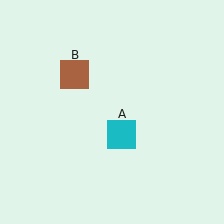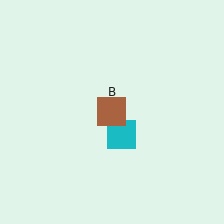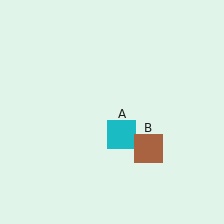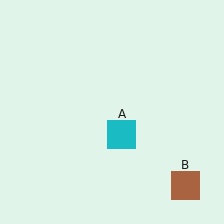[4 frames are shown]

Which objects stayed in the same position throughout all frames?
Cyan square (object A) remained stationary.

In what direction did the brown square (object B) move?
The brown square (object B) moved down and to the right.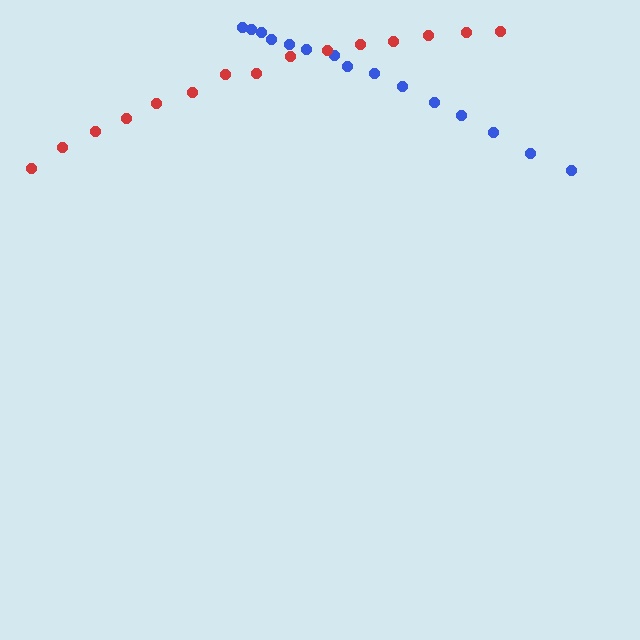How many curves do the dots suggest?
There are 2 distinct paths.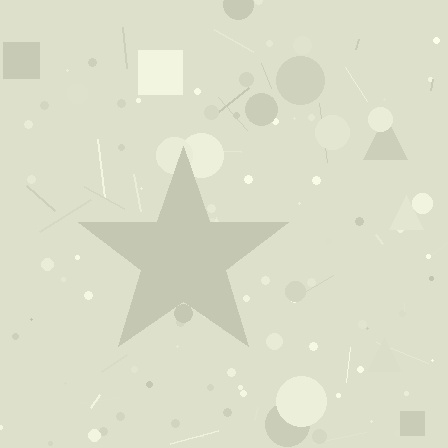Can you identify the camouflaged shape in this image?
The camouflaged shape is a star.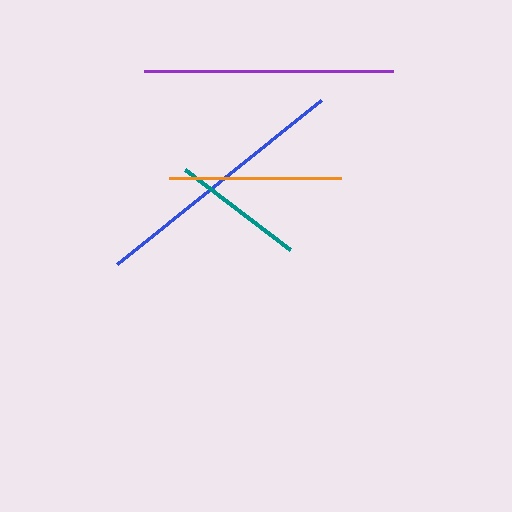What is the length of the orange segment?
The orange segment is approximately 172 pixels long.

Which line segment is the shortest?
The teal line is the shortest at approximately 132 pixels.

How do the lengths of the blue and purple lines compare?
The blue and purple lines are approximately the same length.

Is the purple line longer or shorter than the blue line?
The blue line is longer than the purple line.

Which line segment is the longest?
The blue line is the longest at approximately 262 pixels.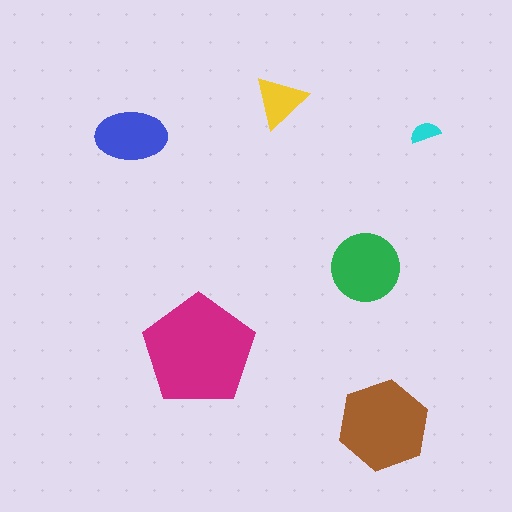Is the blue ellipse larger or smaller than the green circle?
Smaller.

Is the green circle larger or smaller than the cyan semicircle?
Larger.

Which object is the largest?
The magenta pentagon.